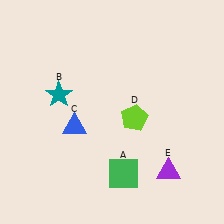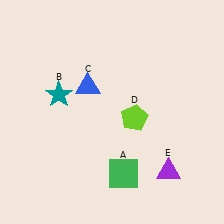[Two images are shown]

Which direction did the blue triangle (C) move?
The blue triangle (C) moved up.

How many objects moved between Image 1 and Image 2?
1 object moved between the two images.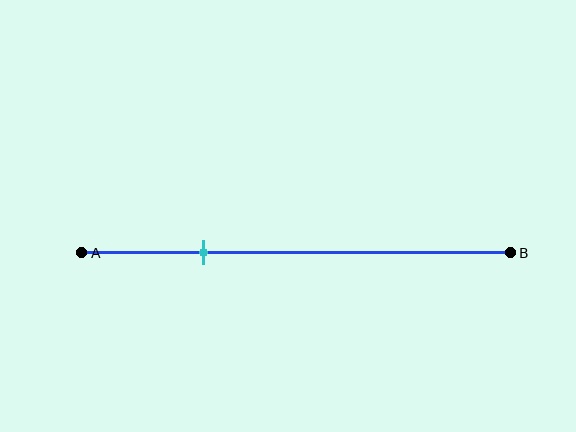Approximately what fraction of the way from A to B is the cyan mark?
The cyan mark is approximately 30% of the way from A to B.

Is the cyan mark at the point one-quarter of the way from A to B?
No, the mark is at about 30% from A, not at the 25% one-quarter point.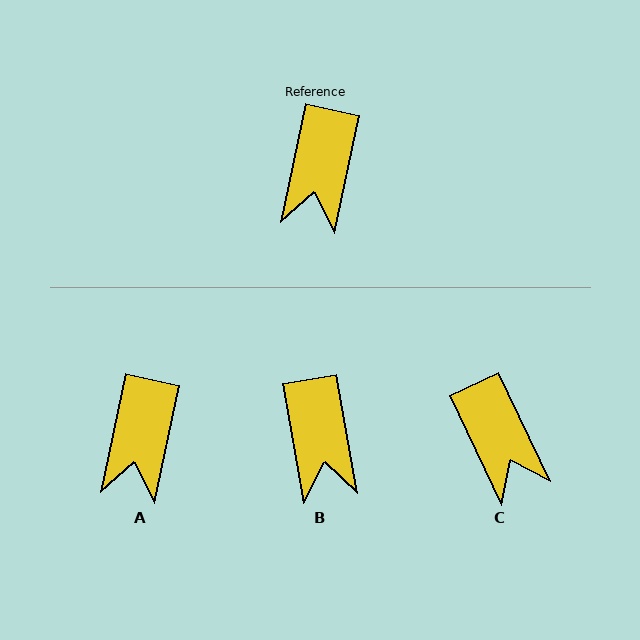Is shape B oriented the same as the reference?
No, it is off by about 22 degrees.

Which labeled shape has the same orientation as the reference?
A.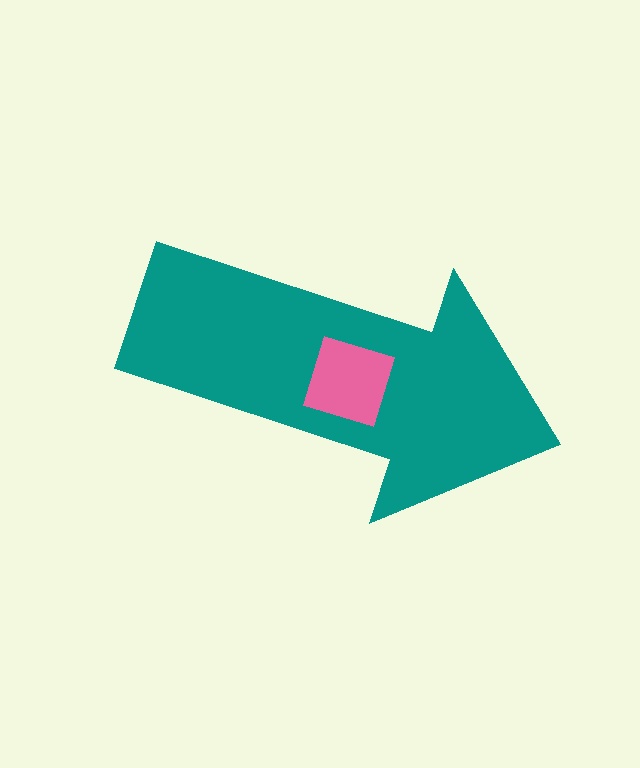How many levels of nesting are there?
2.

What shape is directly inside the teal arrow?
The pink diamond.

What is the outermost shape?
The teal arrow.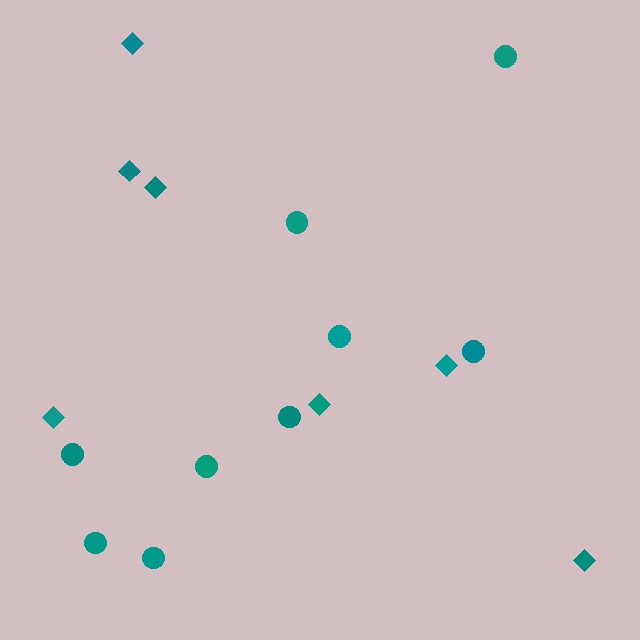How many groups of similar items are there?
There are 2 groups: one group of circles (9) and one group of diamonds (7).